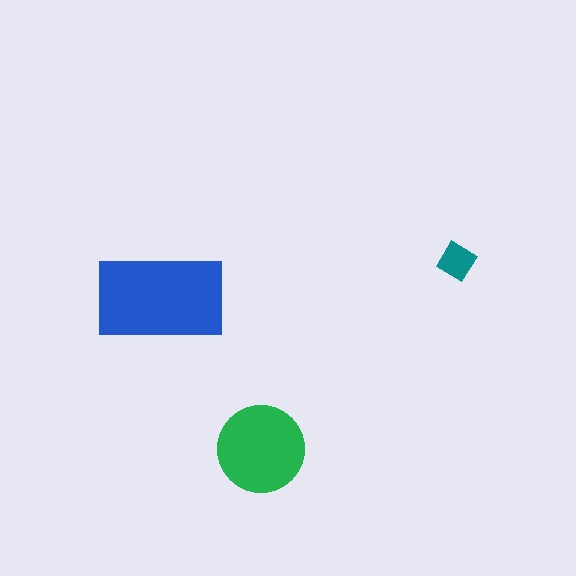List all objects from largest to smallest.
The blue rectangle, the green circle, the teal diamond.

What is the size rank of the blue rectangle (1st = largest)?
1st.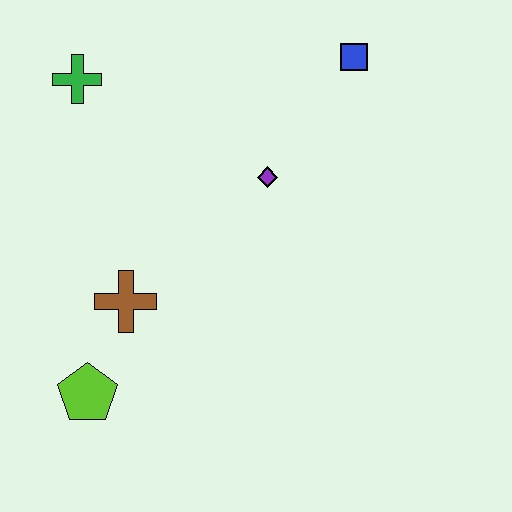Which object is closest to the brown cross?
The lime pentagon is closest to the brown cross.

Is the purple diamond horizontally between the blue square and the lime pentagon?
Yes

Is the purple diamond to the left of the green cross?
No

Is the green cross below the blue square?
Yes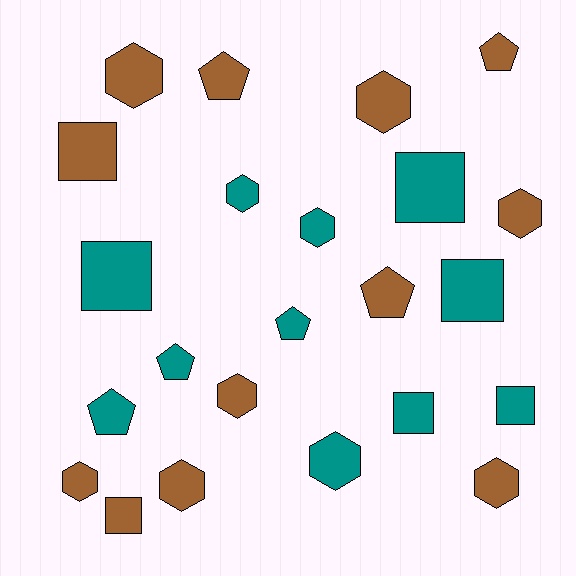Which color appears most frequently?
Brown, with 12 objects.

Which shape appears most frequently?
Hexagon, with 10 objects.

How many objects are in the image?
There are 23 objects.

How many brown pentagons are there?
There are 3 brown pentagons.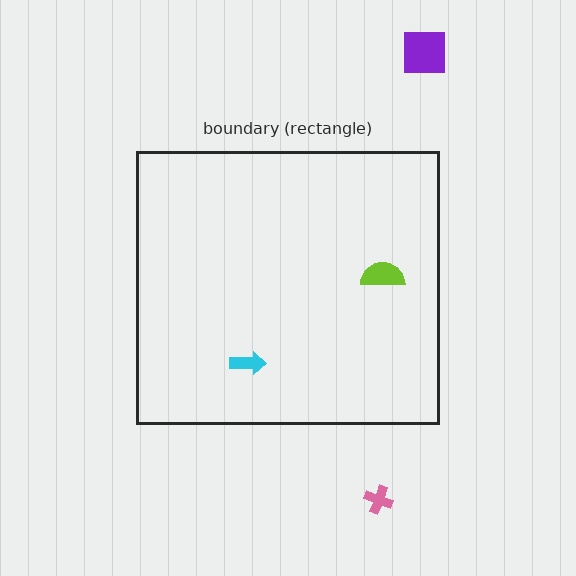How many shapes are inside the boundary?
2 inside, 2 outside.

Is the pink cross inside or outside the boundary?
Outside.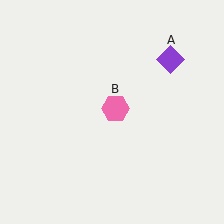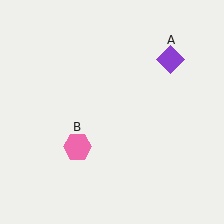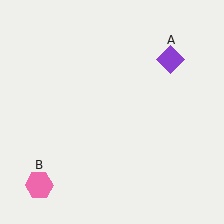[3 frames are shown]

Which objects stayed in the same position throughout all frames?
Purple diamond (object A) remained stationary.